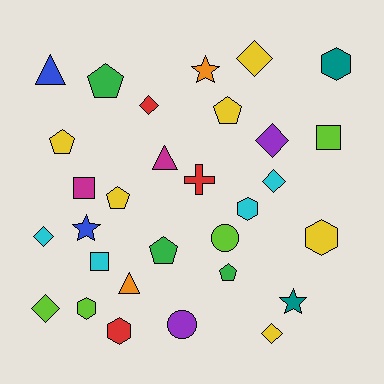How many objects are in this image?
There are 30 objects.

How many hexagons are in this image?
There are 5 hexagons.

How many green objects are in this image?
There are 3 green objects.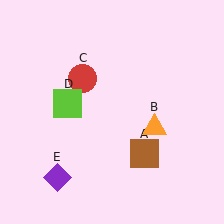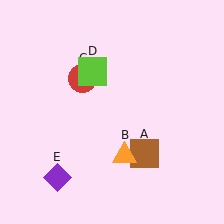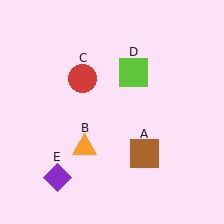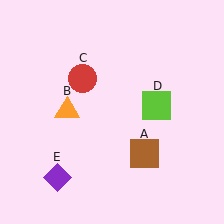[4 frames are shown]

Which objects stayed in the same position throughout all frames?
Brown square (object A) and red circle (object C) and purple diamond (object E) remained stationary.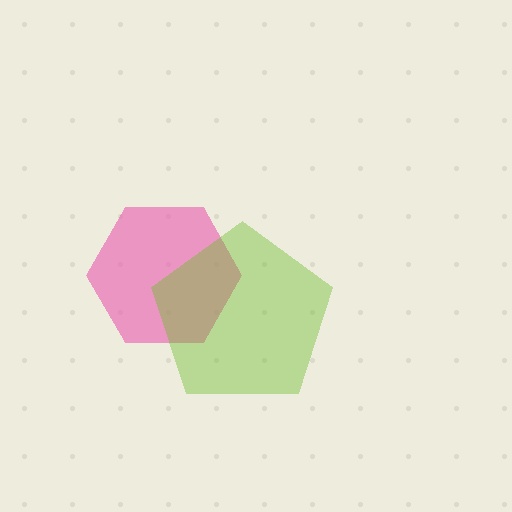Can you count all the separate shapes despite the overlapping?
Yes, there are 2 separate shapes.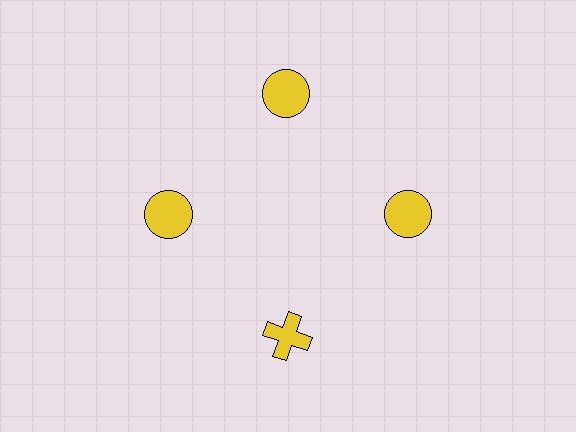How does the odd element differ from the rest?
It has a different shape: cross instead of circle.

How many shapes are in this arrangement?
There are 4 shapes arranged in a ring pattern.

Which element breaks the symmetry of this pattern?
The yellow cross at roughly the 6 o'clock position breaks the symmetry. All other shapes are yellow circles.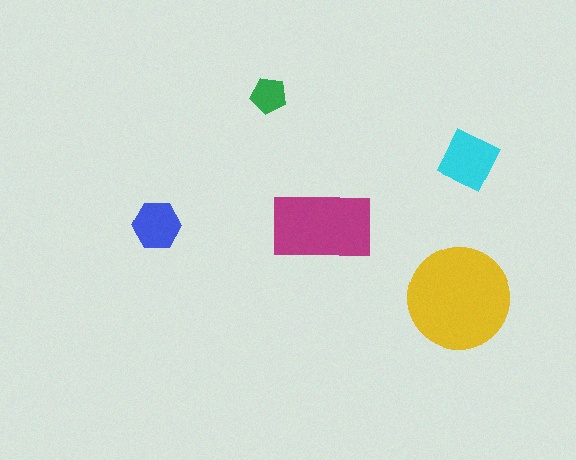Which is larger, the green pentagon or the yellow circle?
The yellow circle.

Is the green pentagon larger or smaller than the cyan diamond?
Smaller.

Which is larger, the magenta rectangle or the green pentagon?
The magenta rectangle.